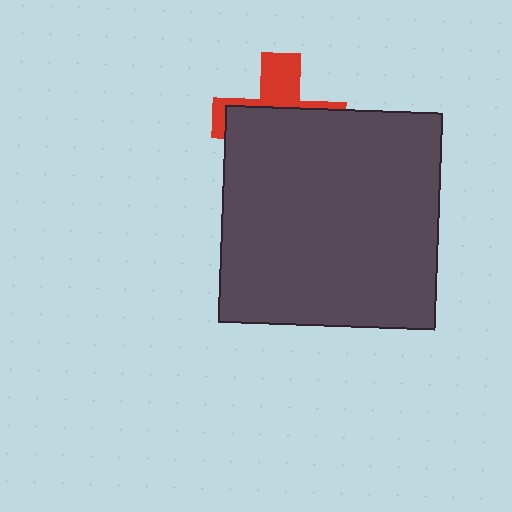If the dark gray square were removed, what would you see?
You would see the complete red cross.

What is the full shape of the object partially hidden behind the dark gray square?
The partially hidden object is a red cross.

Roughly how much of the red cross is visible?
A small part of it is visible (roughly 34%).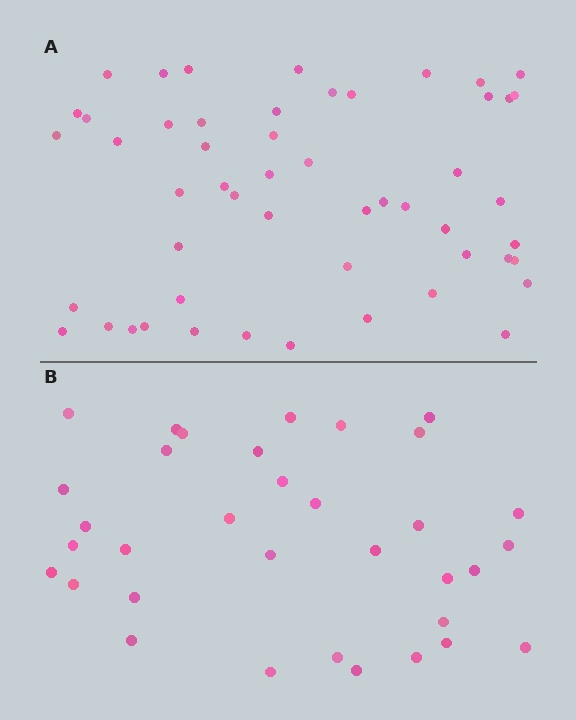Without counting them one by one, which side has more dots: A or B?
Region A (the top region) has more dots.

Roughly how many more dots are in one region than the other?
Region A has approximately 20 more dots than region B.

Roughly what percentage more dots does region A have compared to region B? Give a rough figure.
About 55% more.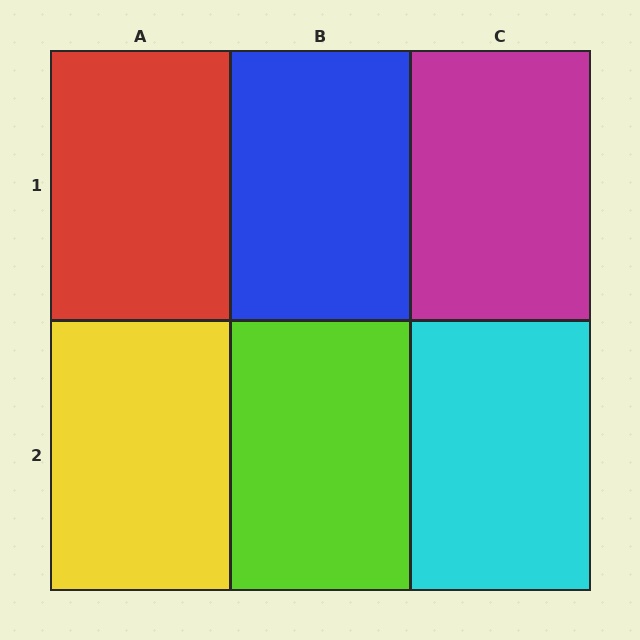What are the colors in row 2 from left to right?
Yellow, lime, cyan.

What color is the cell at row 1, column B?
Blue.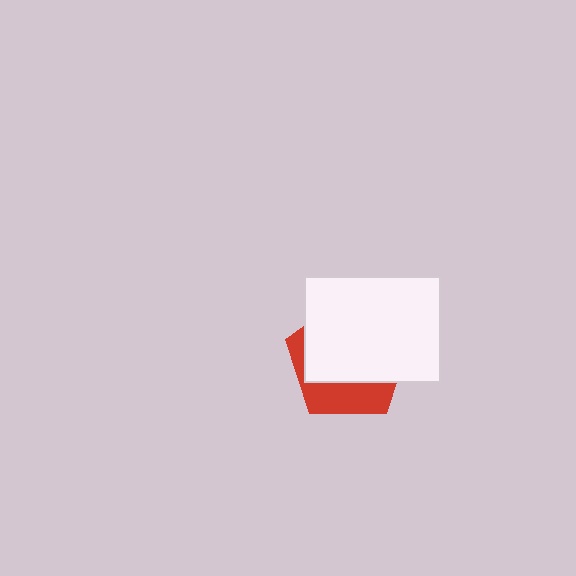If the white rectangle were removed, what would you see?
You would see the complete red pentagon.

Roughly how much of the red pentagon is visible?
A small part of it is visible (roughly 31%).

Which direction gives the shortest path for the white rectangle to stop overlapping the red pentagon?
Moving up gives the shortest separation.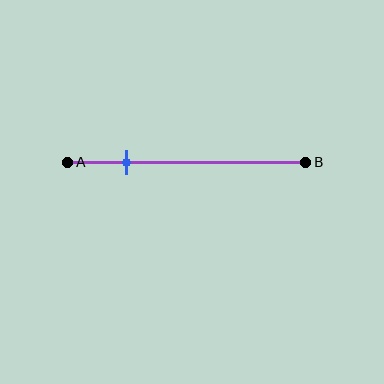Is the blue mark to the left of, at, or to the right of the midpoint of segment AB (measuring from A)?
The blue mark is to the left of the midpoint of segment AB.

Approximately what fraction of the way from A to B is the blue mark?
The blue mark is approximately 25% of the way from A to B.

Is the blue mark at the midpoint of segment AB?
No, the mark is at about 25% from A, not at the 50% midpoint.